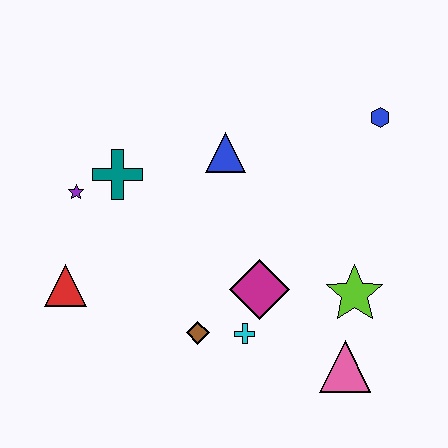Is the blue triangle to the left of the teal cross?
No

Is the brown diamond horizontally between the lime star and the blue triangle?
No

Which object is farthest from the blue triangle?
The pink triangle is farthest from the blue triangle.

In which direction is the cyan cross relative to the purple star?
The cyan cross is to the right of the purple star.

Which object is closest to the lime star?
The pink triangle is closest to the lime star.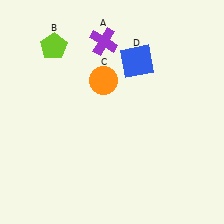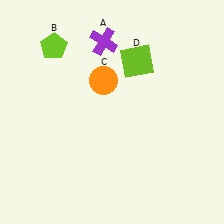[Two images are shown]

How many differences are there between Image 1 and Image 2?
There is 1 difference between the two images.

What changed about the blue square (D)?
In Image 1, D is blue. In Image 2, it changed to lime.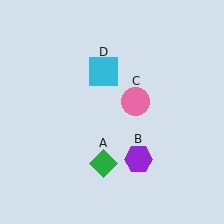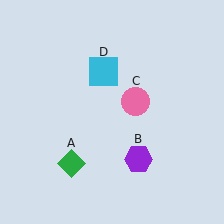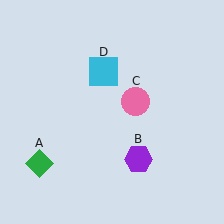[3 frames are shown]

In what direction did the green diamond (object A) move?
The green diamond (object A) moved left.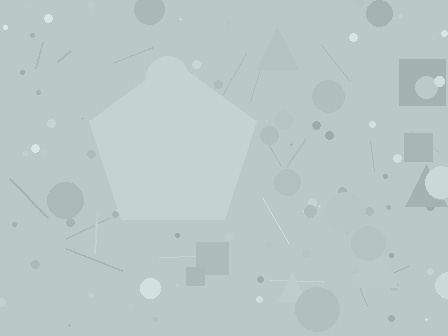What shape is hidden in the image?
A pentagon is hidden in the image.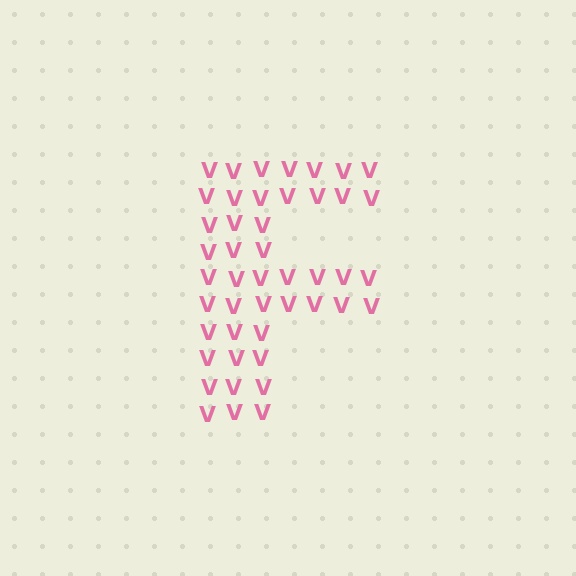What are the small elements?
The small elements are letter V's.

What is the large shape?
The large shape is the letter F.